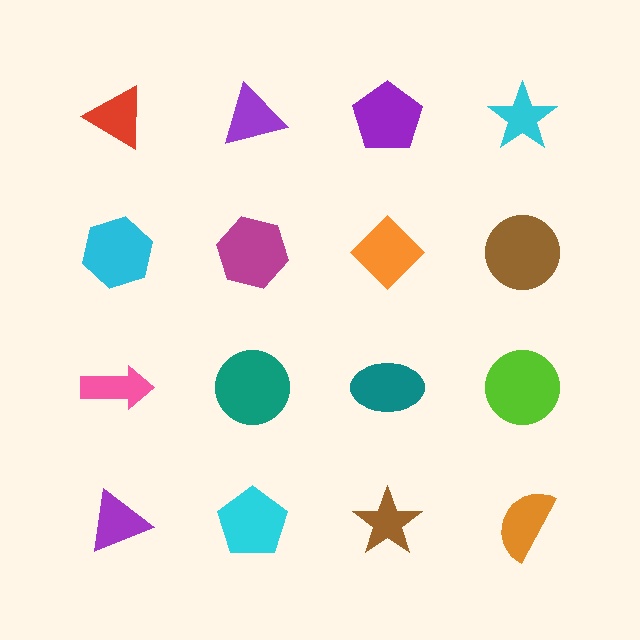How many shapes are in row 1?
4 shapes.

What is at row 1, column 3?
A purple pentagon.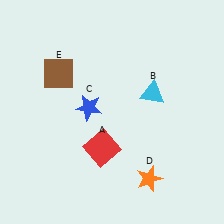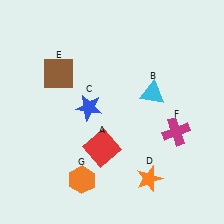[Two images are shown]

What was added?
A magenta cross (F), an orange hexagon (G) were added in Image 2.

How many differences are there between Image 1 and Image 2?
There are 2 differences between the two images.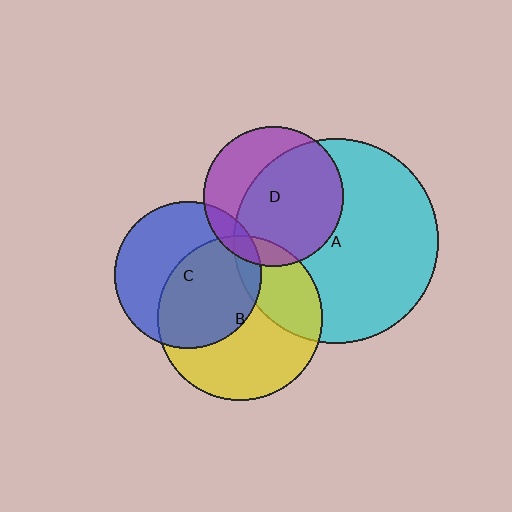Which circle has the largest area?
Circle A (cyan).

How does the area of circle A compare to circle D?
Approximately 2.2 times.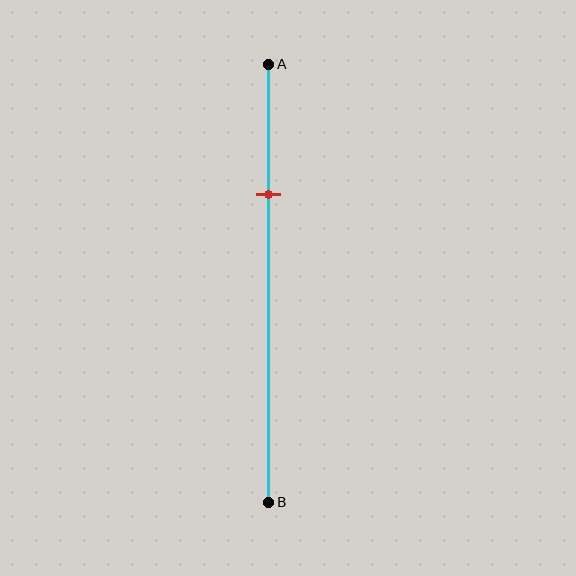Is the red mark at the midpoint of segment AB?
No, the mark is at about 30% from A, not at the 50% midpoint.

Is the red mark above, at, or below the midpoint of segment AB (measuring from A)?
The red mark is above the midpoint of segment AB.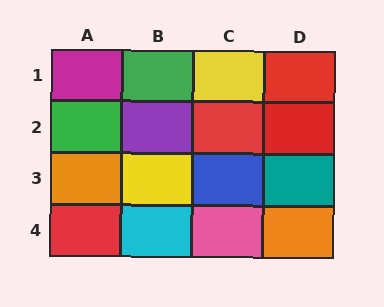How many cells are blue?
1 cell is blue.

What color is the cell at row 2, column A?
Green.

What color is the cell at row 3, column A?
Orange.